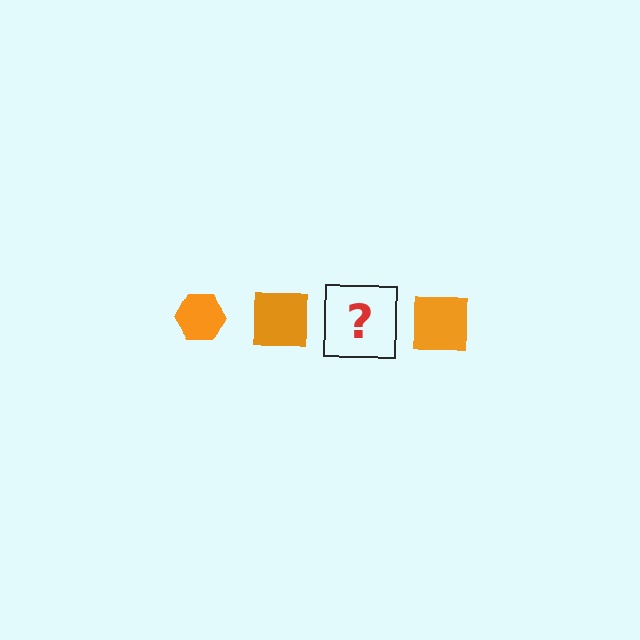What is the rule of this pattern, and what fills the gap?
The rule is that the pattern cycles through hexagon, square shapes in orange. The gap should be filled with an orange hexagon.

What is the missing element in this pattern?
The missing element is an orange hexagon.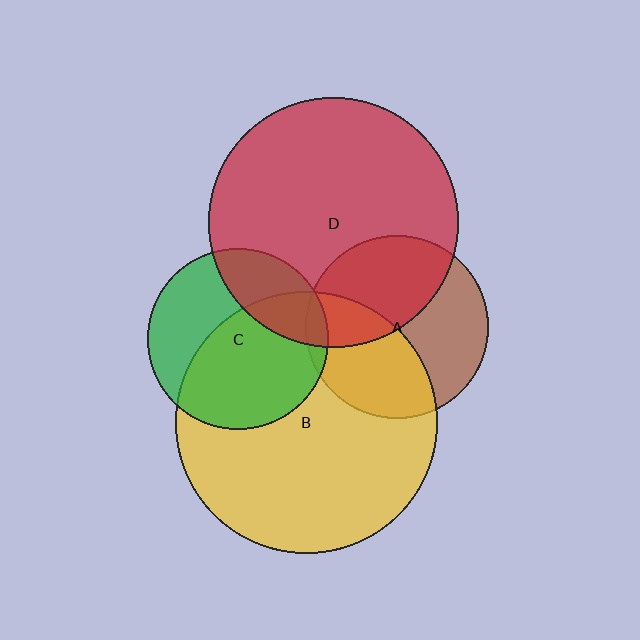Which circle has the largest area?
Circle B (yellow).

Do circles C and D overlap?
Yes.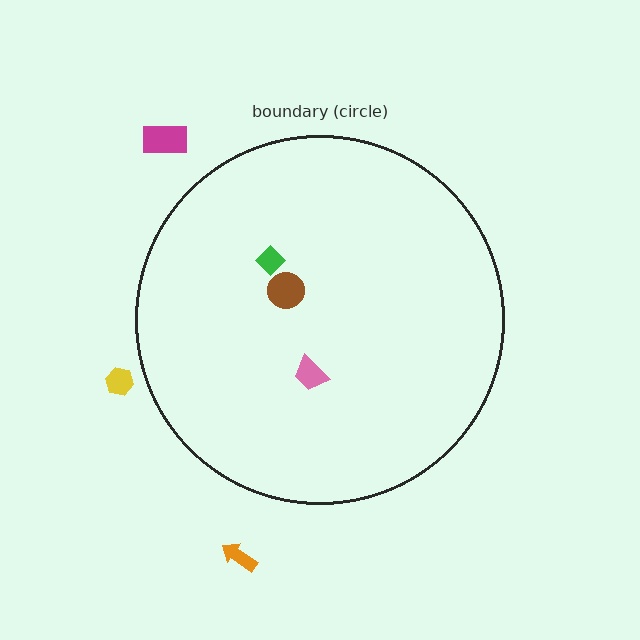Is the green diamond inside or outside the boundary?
Inside.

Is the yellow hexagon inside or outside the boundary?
Outside.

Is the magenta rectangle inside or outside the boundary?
Outside.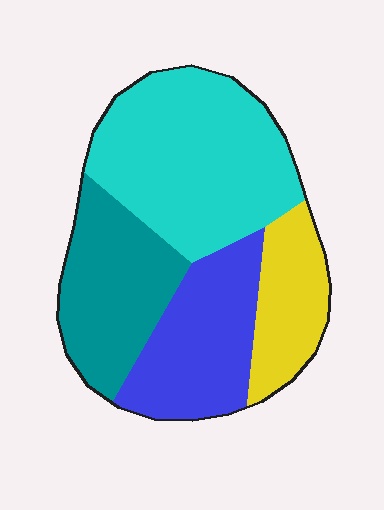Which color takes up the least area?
Yellow, at roughly 15%.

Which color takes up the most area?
Cyan, at roughly 40%.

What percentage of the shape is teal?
Teal covers roughly 25% of the shape.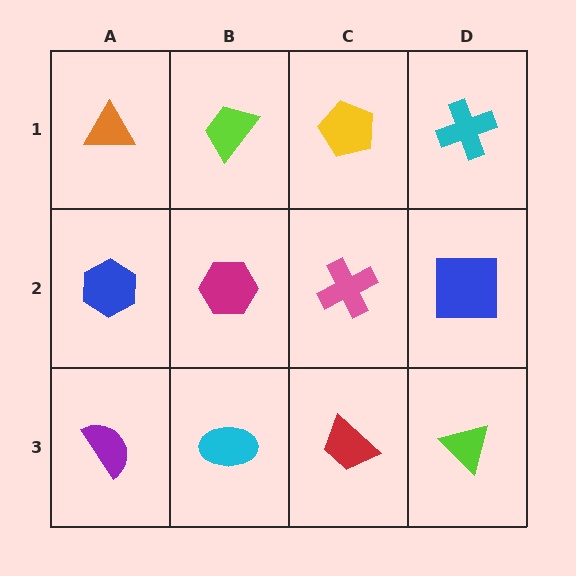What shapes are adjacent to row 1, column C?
A pink cross (row 2, column C), a lime trapezoid (row 1, column B), a cyan cross (row 1, column D).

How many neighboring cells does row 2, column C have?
4.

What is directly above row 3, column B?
A magenta hexagon.